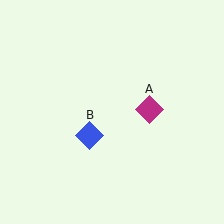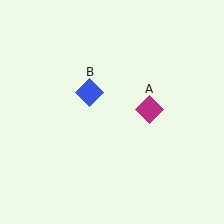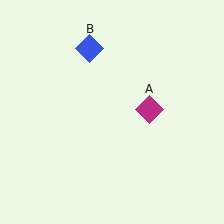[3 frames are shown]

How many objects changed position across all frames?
1 object changed position: blue diamond (object B).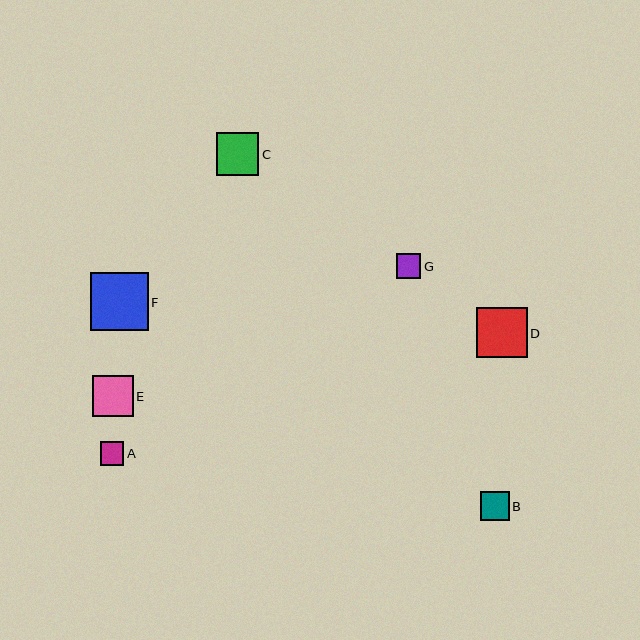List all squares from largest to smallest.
From largest to smallest: F, D, C, E, B, G, A.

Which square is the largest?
Square F is the largest with a size of approximately 58 pixels.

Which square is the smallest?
Square A is the smallest with a size of approximately 24 pixels.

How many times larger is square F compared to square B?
Square F is approximately 2.0 times the size of square B.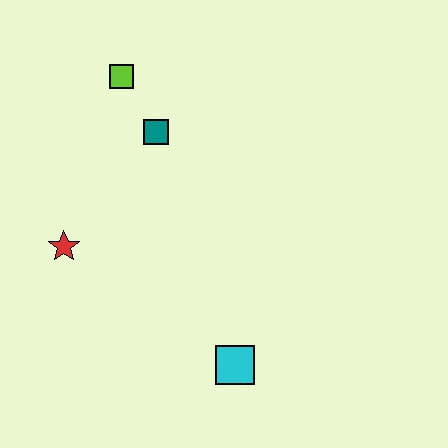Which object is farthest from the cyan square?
The lime square is farthest from the cyan square.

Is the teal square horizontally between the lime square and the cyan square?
Yes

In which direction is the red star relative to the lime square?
The red star is below the lime square.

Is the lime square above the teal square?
Yes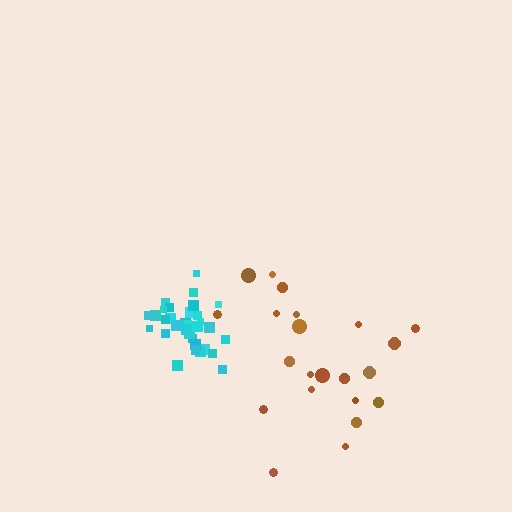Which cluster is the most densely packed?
Cyan.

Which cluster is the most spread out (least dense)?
Brown.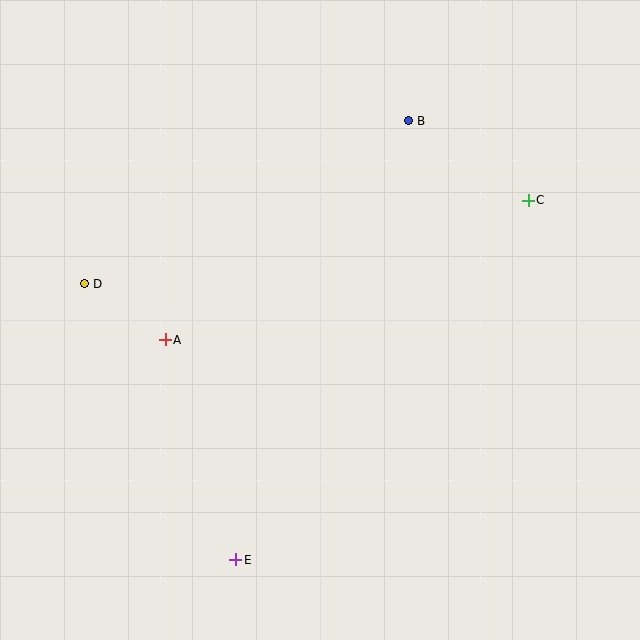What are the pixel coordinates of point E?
Point E is at (236, 560).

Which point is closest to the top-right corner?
Point C is closest to the top-right corner.